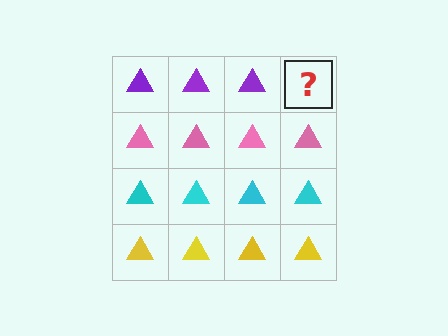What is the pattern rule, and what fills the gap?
The rule is that each row has a consistent color. The gap should be filled with a purple triangle.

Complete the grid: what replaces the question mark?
The question mark should be replaced with a purple triangle.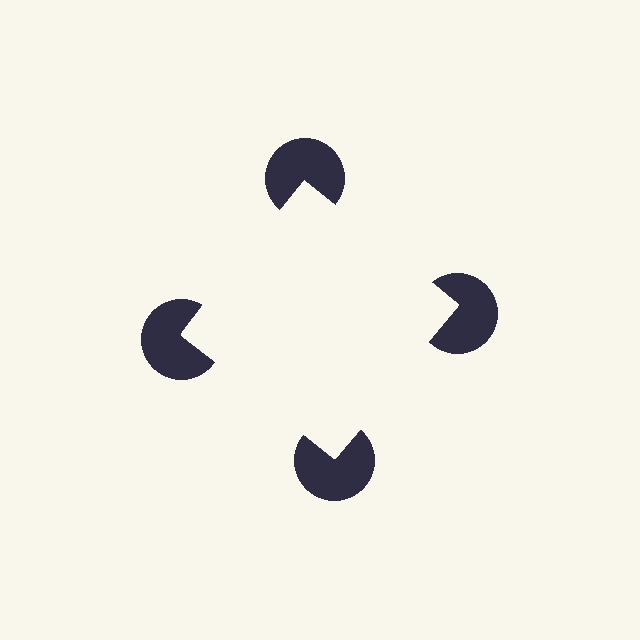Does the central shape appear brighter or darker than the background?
It typically appears slightly brighter than the background, even though no actual brightness change is drawn.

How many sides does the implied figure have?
4 sides.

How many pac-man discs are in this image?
There are 4 — one at each vertex of the illusory square.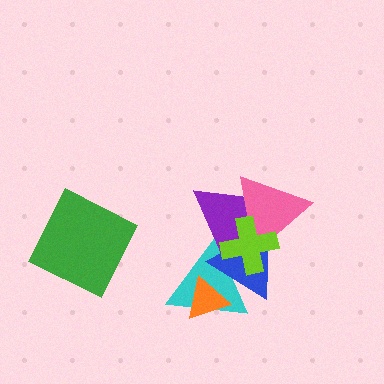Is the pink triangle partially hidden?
Yes, it is partially covered by another shape.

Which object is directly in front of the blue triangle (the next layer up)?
The purple triangle is directly in front of the blue triangle.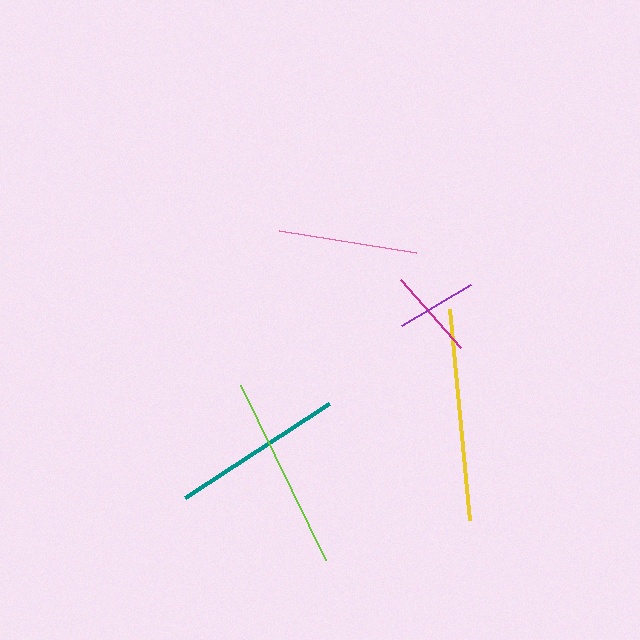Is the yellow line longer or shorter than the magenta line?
The yellow line is longer than the magenta line.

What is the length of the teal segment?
The teal segment is approximately 172 pixels long.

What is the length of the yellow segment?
The yellow segment is approximately 212 pixels long.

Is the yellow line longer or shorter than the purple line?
The yellow line is longer than the purple line.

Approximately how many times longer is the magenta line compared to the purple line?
The magenta line is approximately 1.1 times the length of the purple line.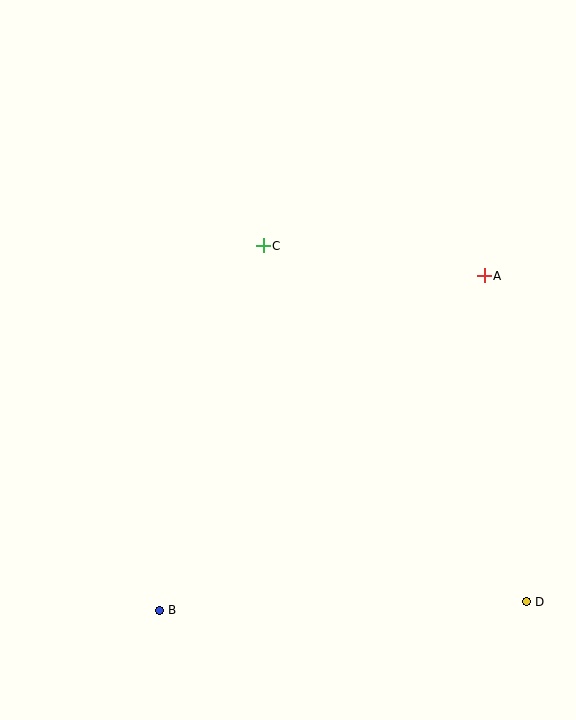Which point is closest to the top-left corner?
Point C is closest to the top-left corner.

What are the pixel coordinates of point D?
Point D is at (526, 602).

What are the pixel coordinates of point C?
Point C is at (263, 246).